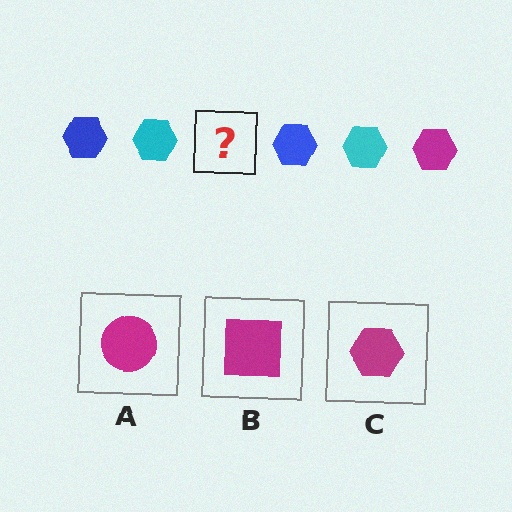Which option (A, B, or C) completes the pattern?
C.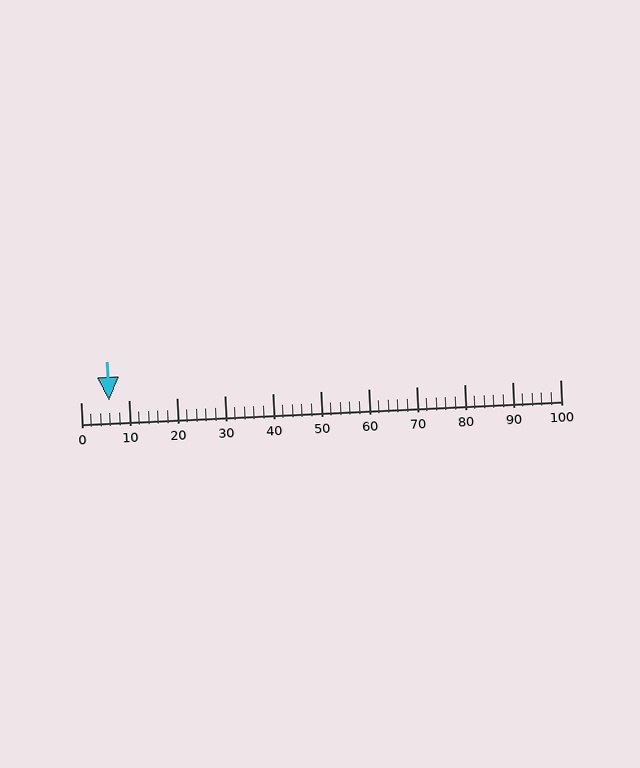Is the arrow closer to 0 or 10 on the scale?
The arrow is closer to 10.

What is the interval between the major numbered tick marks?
The major tick marks are spaced 10 units apart.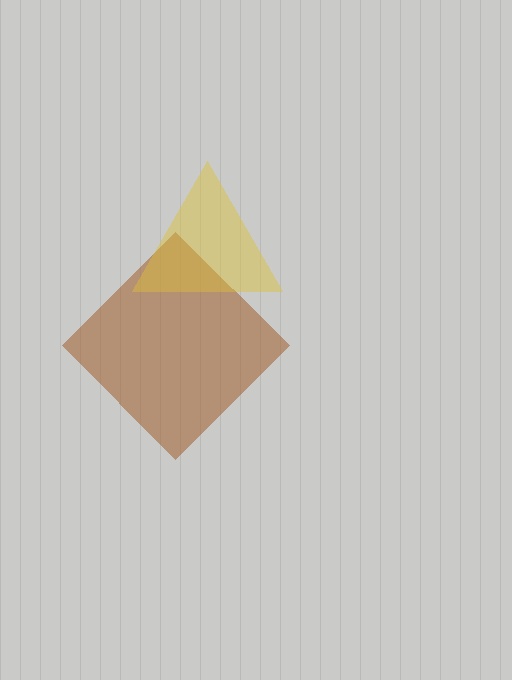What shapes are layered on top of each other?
The layered shapes are: a brown diamond, a yellow triangle.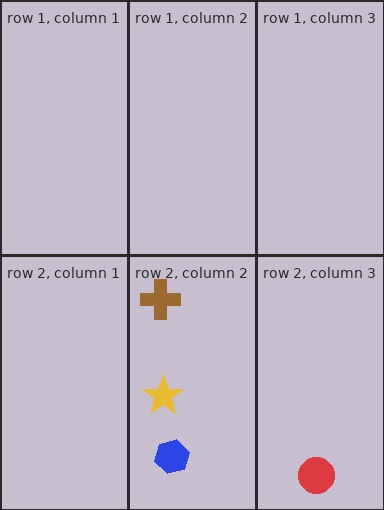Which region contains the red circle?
The row 2, column 3 region.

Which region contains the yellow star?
The row 2, column 2 region.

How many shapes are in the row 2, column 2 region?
3.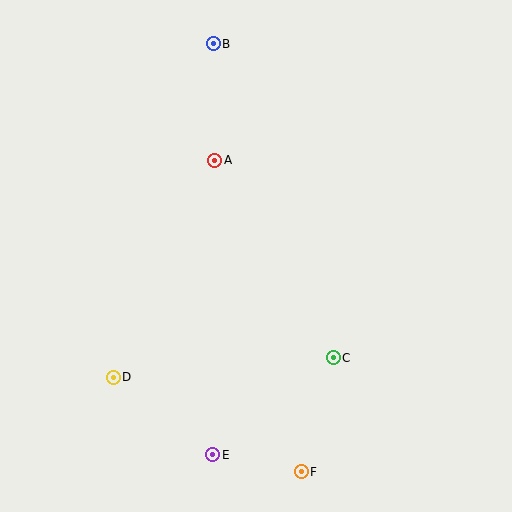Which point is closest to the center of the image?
Point A at (215, 160) is closest to the center.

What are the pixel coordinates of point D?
Point D is at (113, 377).